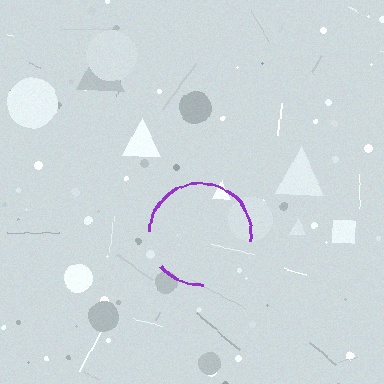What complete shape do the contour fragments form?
The contour fragments form a circle.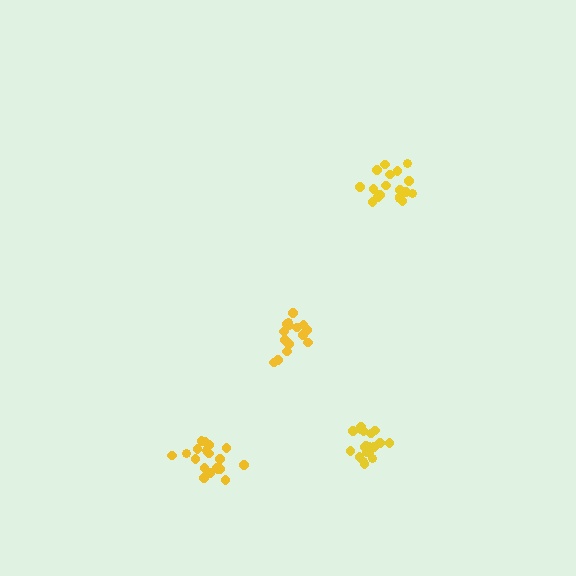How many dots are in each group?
Group 1: 15 dots, Group 2: 21 dots, Group 3: 18 dots, Group 4: 20 dots (74 total).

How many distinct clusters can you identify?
There are 4 distinct clusters.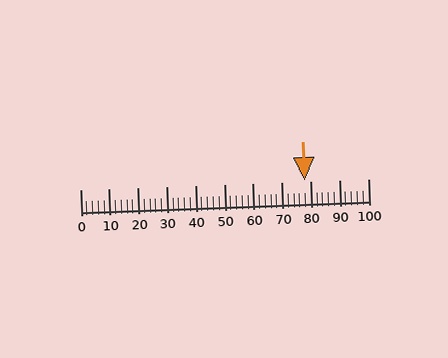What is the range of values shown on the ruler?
The ruler shows values from 0 to 100.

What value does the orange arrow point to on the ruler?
The orange arrow points to approximately 78.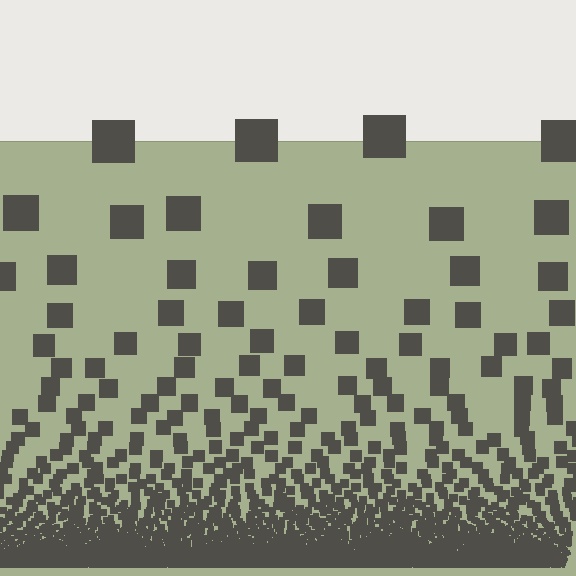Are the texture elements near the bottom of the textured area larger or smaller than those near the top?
Smaller. The gradient is inverted — elements near the bottom are smaller and denser.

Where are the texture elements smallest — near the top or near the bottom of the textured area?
Near the bottom.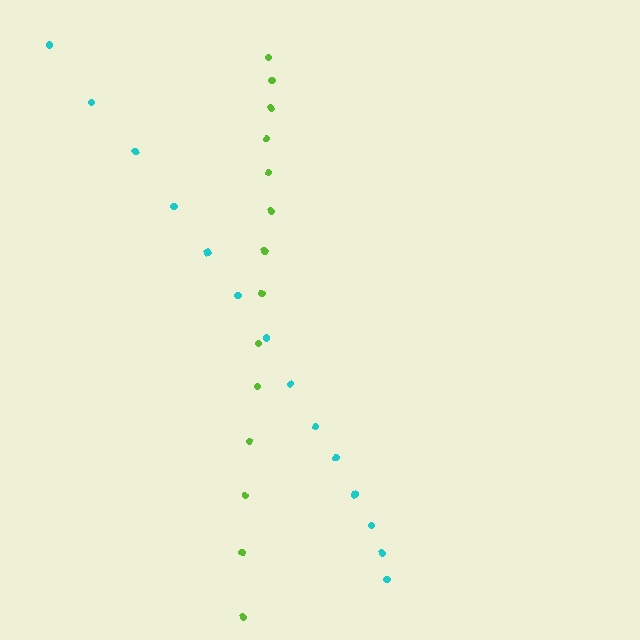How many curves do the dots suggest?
There are 2 distinct paths.